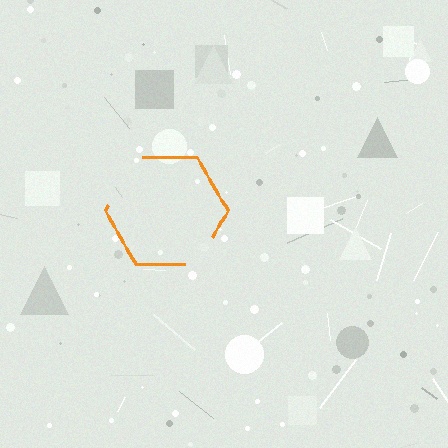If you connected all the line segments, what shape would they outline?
They would outline a hexagon.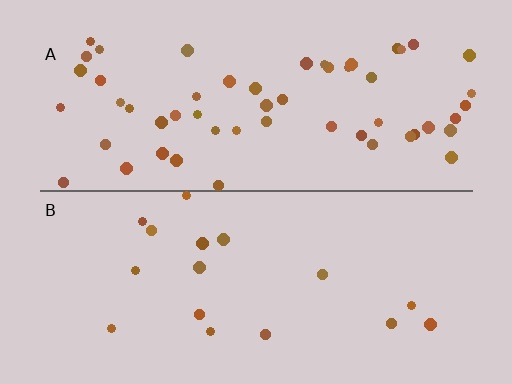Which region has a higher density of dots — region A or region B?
A (the top).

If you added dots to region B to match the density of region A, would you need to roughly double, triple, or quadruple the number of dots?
Approximately triple.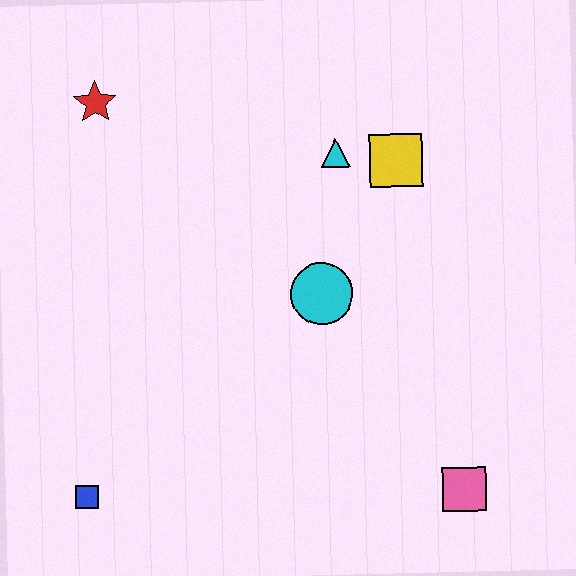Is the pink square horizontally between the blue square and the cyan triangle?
No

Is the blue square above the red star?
No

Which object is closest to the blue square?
The cyan circle is closest to the blue square.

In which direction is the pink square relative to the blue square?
The pink square is to the right of the blue square.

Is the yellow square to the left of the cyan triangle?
No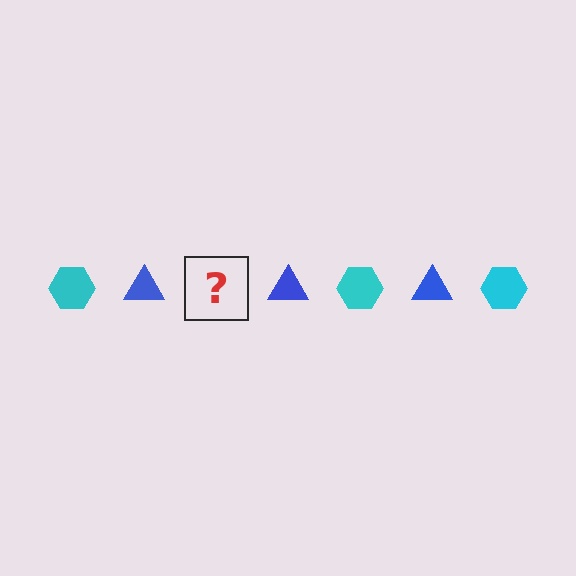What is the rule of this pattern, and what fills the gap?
The rule is that the pattern alternates between cyan hexagon and blue triangle. The gap should be filled with a cyan hexagon.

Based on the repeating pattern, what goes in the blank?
The blank should be a cyan hexagon.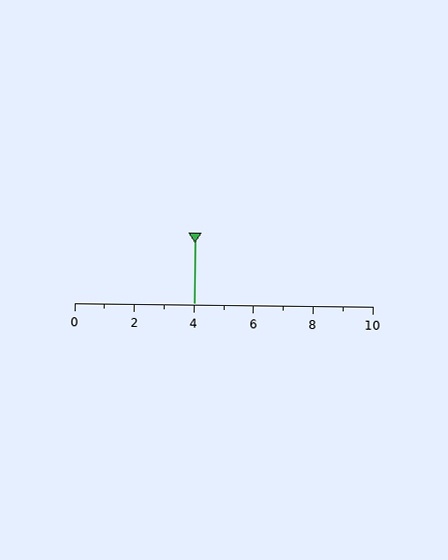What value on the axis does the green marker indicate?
The marker indicates approximately 4.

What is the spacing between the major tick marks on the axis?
The major ticks are spaced 2 apart.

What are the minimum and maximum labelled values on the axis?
The axis runs from 0 to 10.